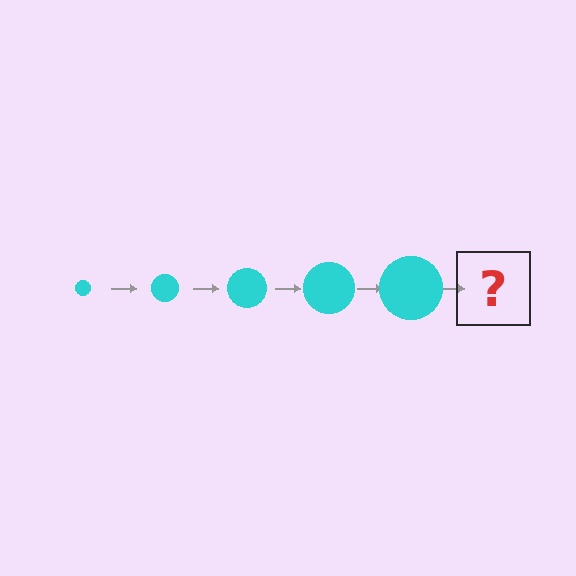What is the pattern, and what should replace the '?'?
The pattern is that the circle gets progressively larger each step. The '?' should be a cyan circle, larger than the previous one.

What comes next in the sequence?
The next element should be a cyan circle, larger than the previous one.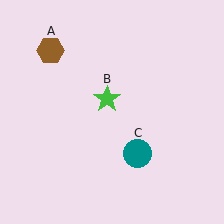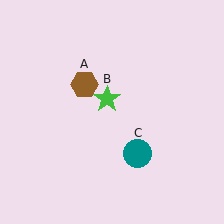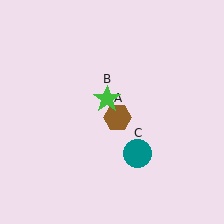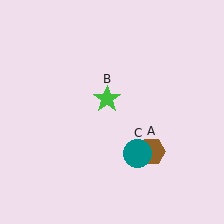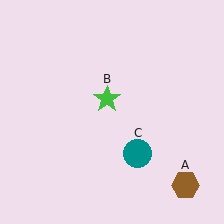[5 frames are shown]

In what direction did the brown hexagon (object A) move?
The brown hexagon (object A) moved down and to the right.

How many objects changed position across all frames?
1 object changed position: brown hexagon (object A).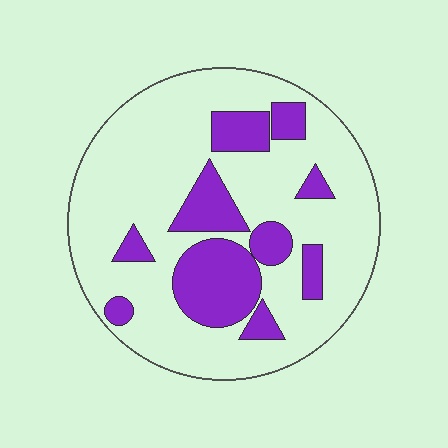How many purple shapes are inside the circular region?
10.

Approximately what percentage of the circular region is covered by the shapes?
Approximately 25%.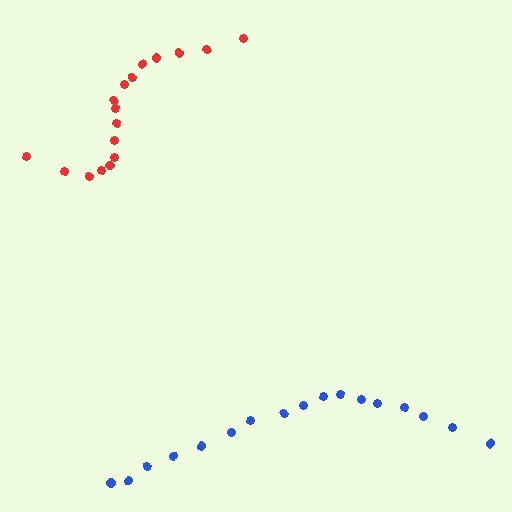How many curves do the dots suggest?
There are 2 distinct paths.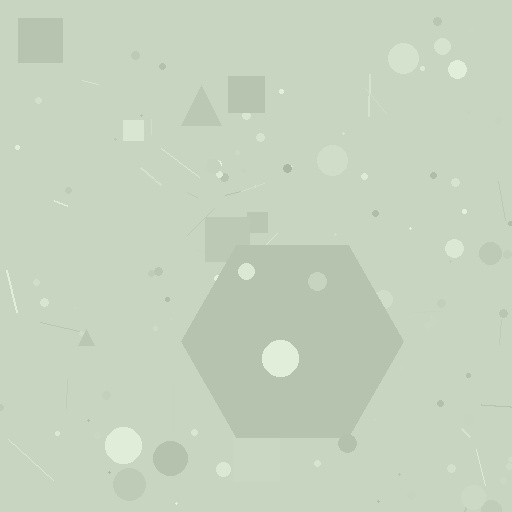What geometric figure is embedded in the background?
A hexagon is embedded in the background.